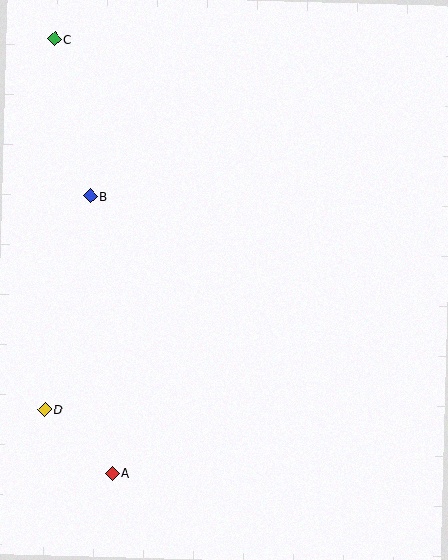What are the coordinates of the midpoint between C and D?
The midpoint between C and D is at (50, 224).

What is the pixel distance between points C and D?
The distance between C and D is 371 pixels.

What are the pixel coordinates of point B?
Point B is at (90, 196).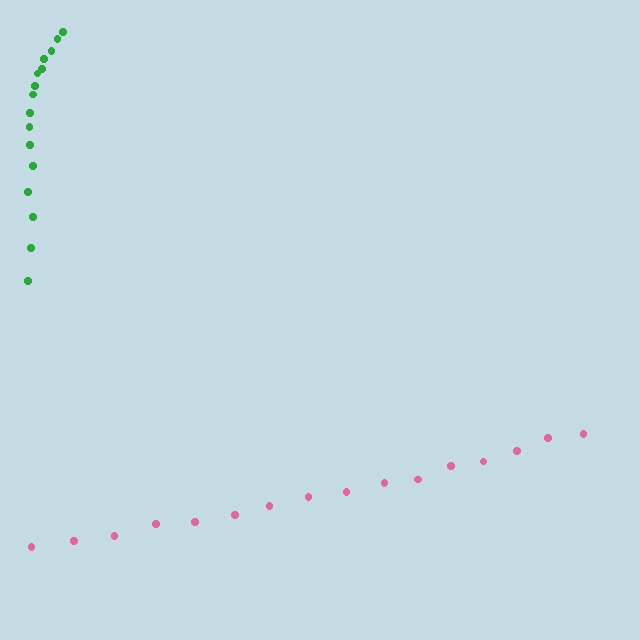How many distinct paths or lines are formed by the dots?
There are 2 distinct paths.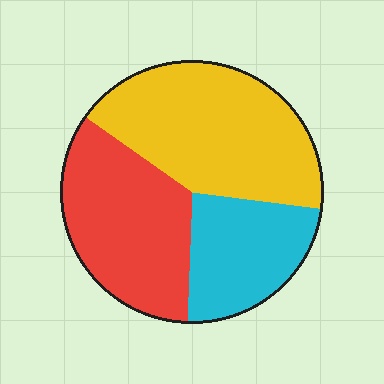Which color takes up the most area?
Yellow, at roughly 40%.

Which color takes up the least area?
Cyan, at roughly 25%.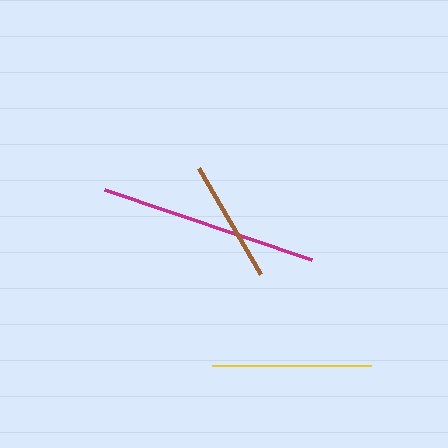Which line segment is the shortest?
The brown line is the shortest at approximately 124 pixels.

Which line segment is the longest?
The magenta line is the longest at approximately 218 pixels.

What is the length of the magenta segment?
The magenta segment is approximately 218 pixels long.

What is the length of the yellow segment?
The yellow segment is approximately 160 pixels long.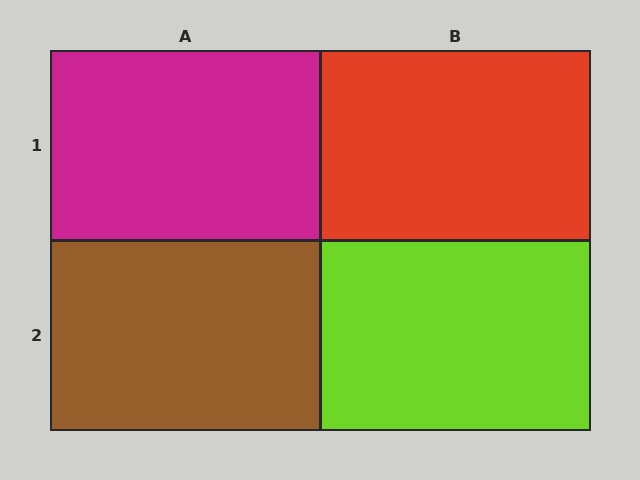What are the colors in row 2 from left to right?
Brown, lime.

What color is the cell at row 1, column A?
Magenta.